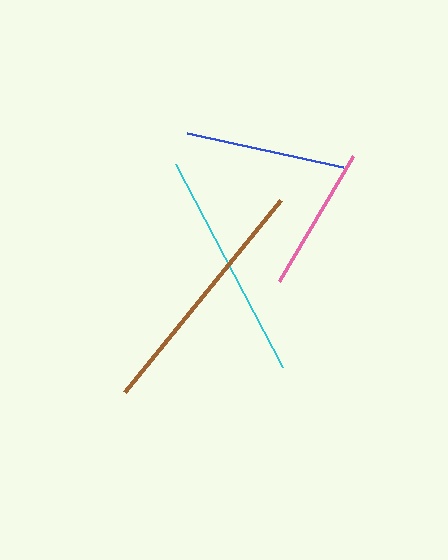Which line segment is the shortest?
The pink line is the shortest at approximately 146 pixels.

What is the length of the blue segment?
The blue segment is approximately 160 pixels long.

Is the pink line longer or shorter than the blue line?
The blue line is longer than the pink line.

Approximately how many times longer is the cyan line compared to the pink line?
The cyan line is approximately 1.6 times the length of the pink line.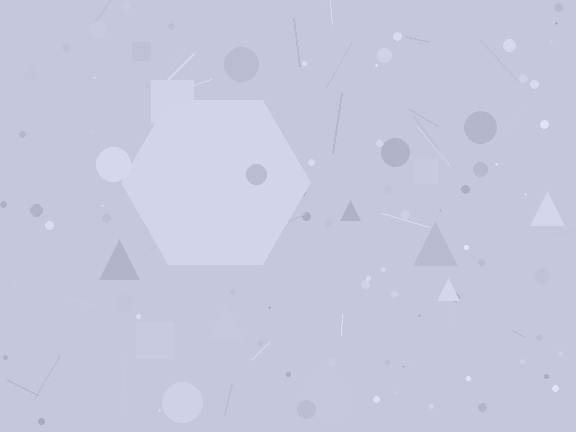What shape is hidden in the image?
A hexagon is hidden in the image.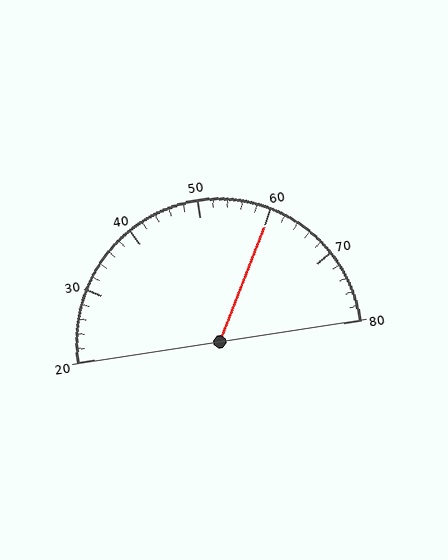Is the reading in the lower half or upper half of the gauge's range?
The reading is in the upper half of the range (20 to 80).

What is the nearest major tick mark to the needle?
The nearest major tick mark is 60.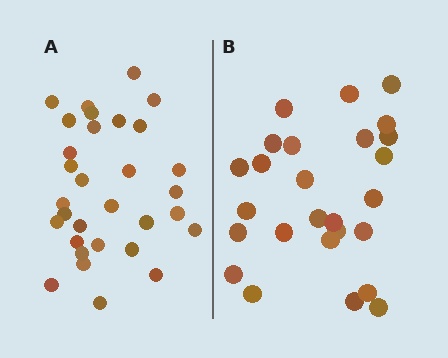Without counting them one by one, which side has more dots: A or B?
Region A (the left region) has more dots.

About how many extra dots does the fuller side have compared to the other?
Region A has about 5 more dots than region B.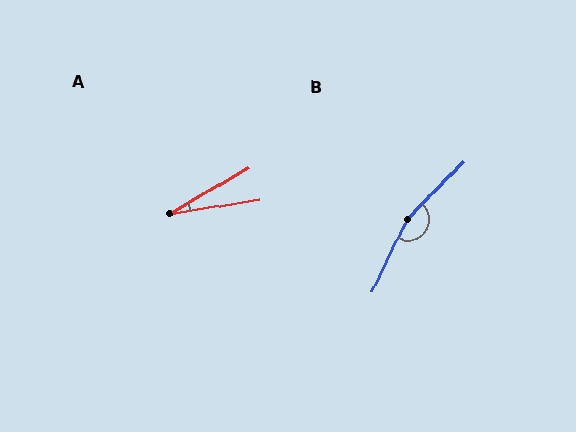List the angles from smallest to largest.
A (21°), B (161°).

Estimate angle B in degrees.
Approximately 161 degrees.